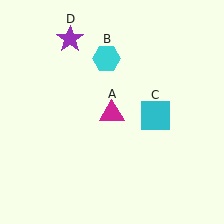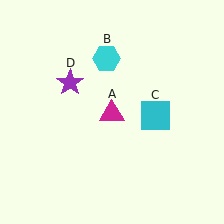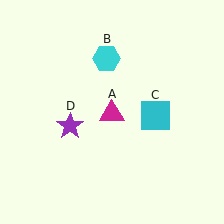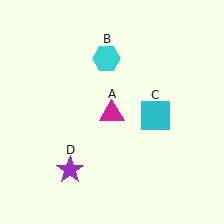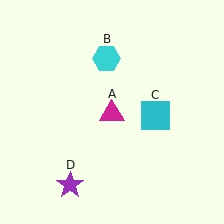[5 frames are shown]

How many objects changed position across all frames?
1 object changed position: purple star (object D).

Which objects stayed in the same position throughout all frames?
Magenta triangle (object A) and cyan hexagon (object B) and cyan square (object C) remained stationary.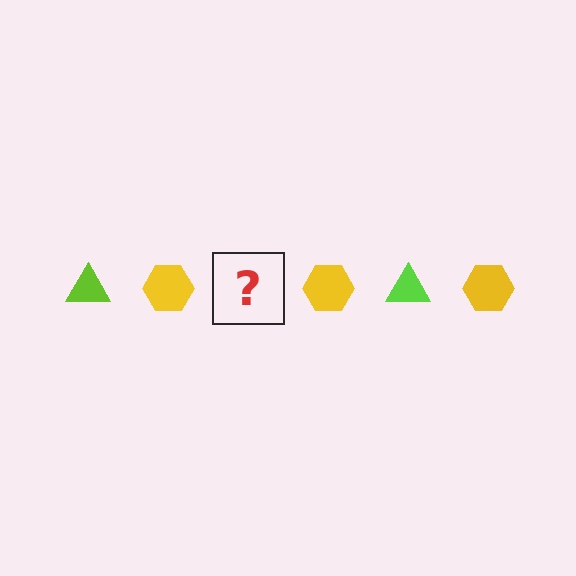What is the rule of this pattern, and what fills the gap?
The rule is that the pattern alternates between lime triangle and yellow hexagon. The gap should be filled with a lime triangle.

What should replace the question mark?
The question mark should be replaced with a lime triangle.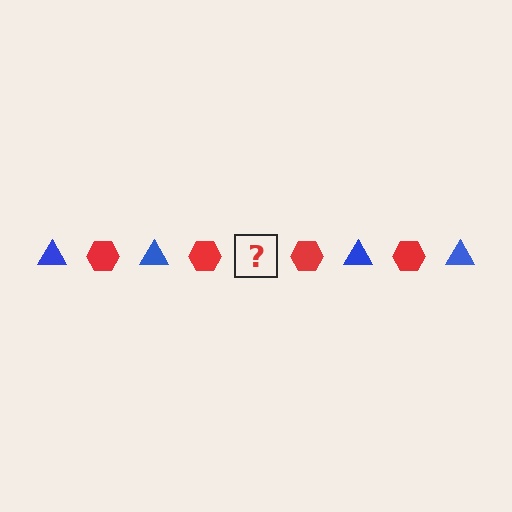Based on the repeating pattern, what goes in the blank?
The blank should be a blue triangle.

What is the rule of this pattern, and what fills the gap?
The rule is that the pattern alternates between blue triangle and red hexagon. The gap should be filled with a blue triangle.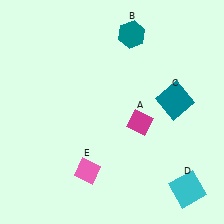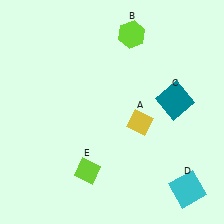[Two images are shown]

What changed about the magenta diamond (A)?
In Image 1, A is magenta. In Image 2, it changed to yellow.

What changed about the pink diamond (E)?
In Image 1, E is pink. In Image 2, it changed to lime.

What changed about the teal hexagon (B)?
In Image 1, B is teal. In Image 2, it changed to lime.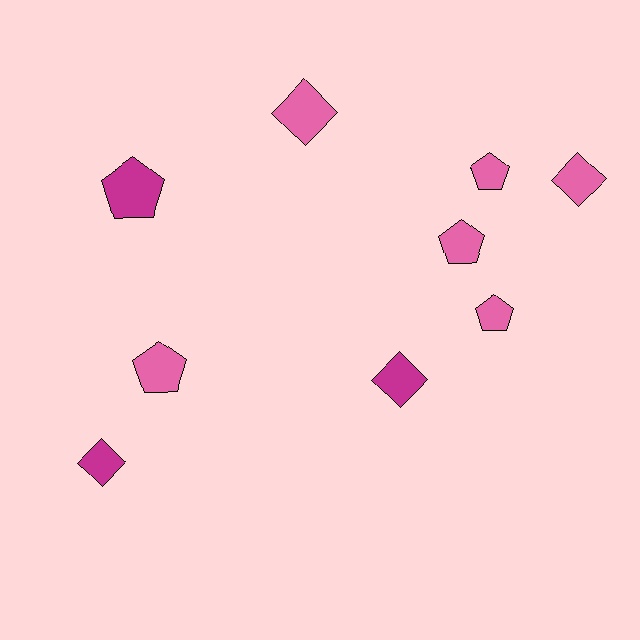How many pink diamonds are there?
There are 2 pink diamonds.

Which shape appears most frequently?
Pentagon, with 5 objects.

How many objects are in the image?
There are 9 objects.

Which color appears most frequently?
Pink, with 6 objects.